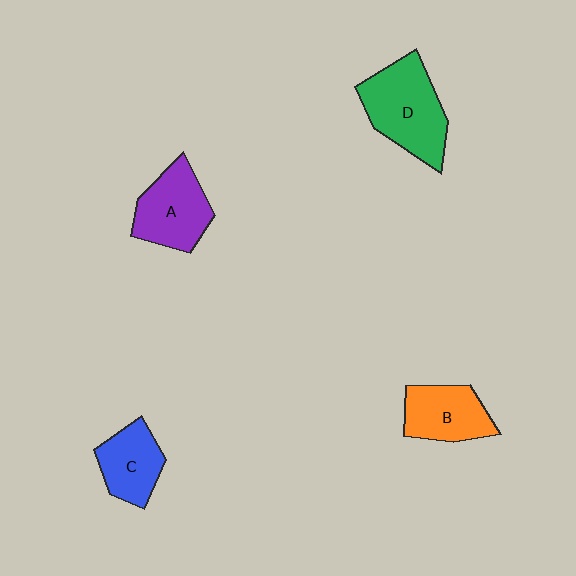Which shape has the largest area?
Shape D (green).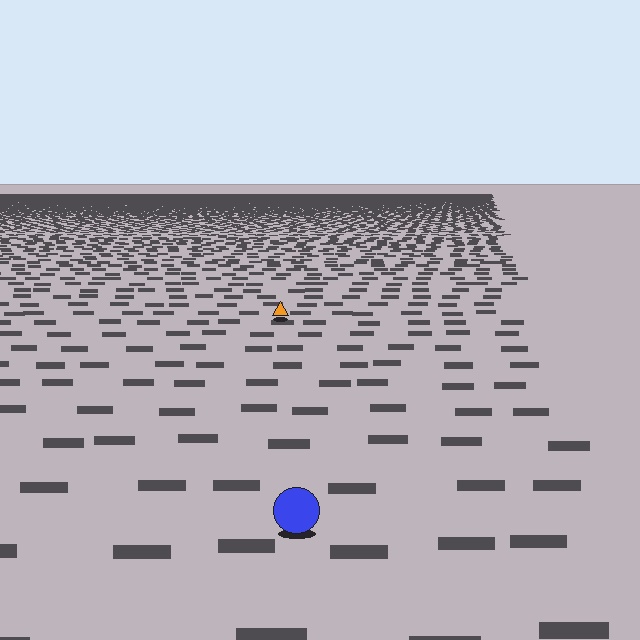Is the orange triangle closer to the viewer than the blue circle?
No. The blue circle is closer — you can tell from the texture gradient: the ground texture is coarser near it.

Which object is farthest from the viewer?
The orange triangle is farthest from the viewer. It appears smaller and the ground texture around it is denser.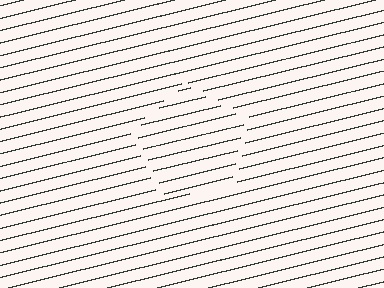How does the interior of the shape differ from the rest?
The interior of the shape contains the same grating, shifted by half a period — the contour is defined by the phase discontinuity where line-ends from the inner and outer gratings abut.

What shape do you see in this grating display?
An illusory pentagon. The interior of the shape contains the same grating, shifted by half a period — the contour is defined by the phase discontinuity where line-ends from the inner and outer gratings abut.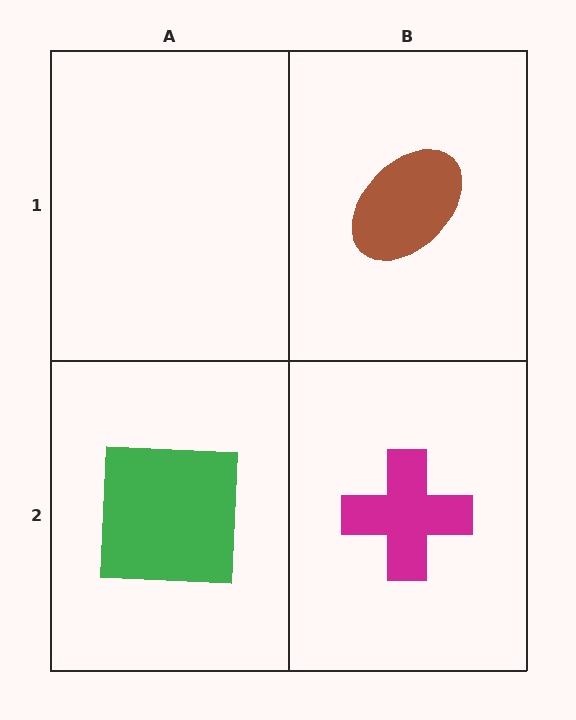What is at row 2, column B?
A magenta cross.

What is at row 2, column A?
A green square.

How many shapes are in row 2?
2 shapes.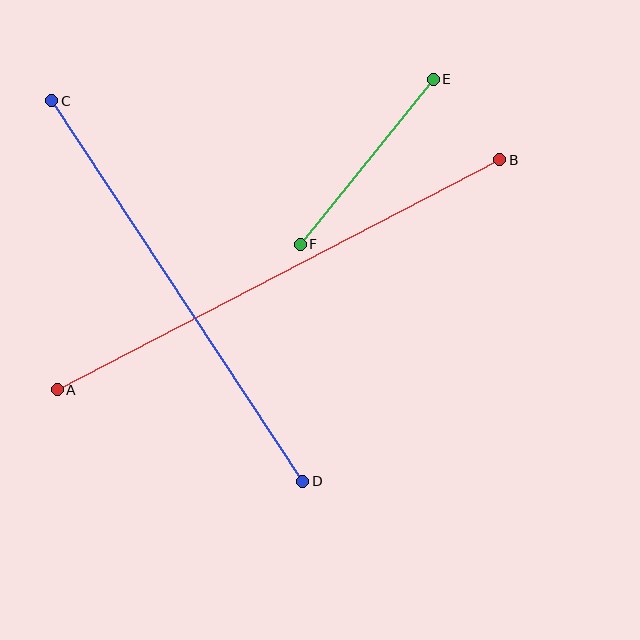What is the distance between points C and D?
The distance is approximately 456 pixels.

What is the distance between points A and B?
The distance is approximately 499 pixels.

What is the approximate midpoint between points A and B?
The midpoint is at approximately (279, 275) pixels.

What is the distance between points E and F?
The distance is approximately 212 pixels.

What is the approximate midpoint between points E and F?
The midpoint is at approximately (367, 162) pixels.